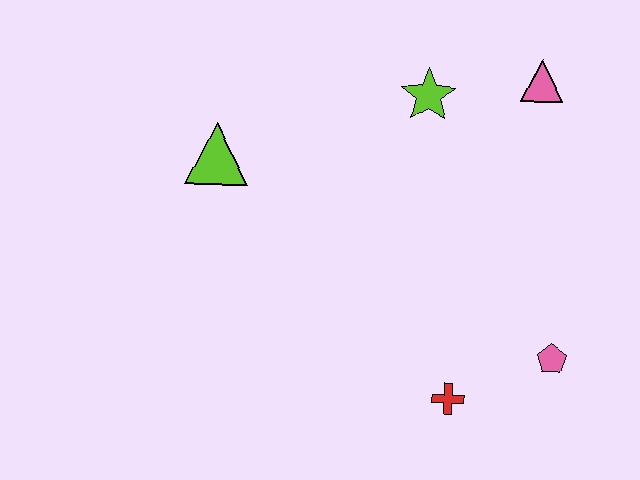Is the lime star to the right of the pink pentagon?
No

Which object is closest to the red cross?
The pink pentagon is closest to the red cross.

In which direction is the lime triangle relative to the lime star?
The lime triangle is to the left of the lime star.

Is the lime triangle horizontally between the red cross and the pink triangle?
No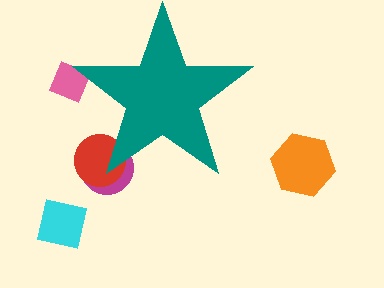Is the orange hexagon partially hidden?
No, the orange hexagon is fully visible.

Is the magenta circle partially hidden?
Yes, the magenta circle is partially hidden behind the teal star.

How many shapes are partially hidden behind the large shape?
3 shapes are partially hidden.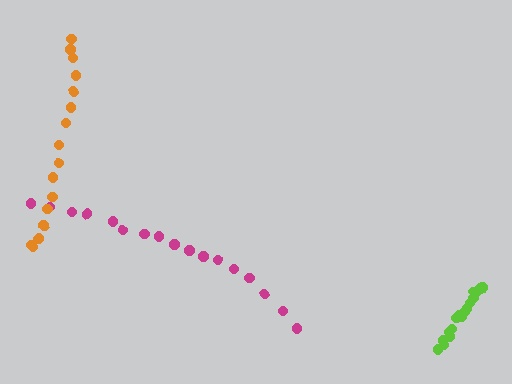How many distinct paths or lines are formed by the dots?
There are 3 distinct paths.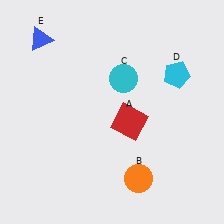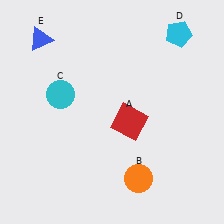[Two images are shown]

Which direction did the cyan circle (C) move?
The cyan circle (C) moved left.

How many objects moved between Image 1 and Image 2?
2 objects moved between the two images.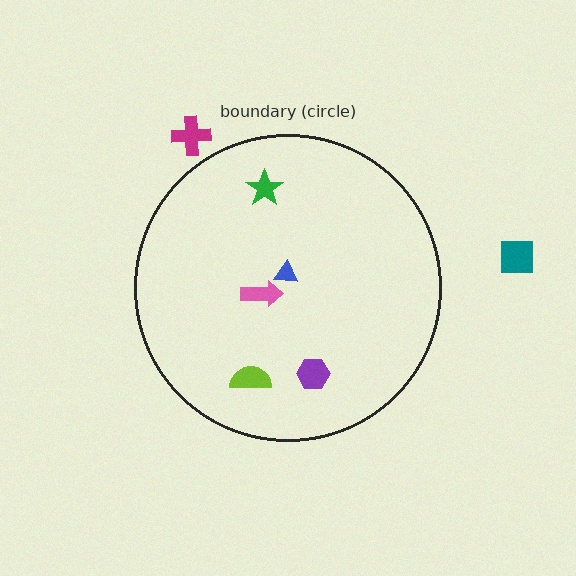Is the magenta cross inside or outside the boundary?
Outside.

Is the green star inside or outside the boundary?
Inside.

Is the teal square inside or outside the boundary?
Outside.